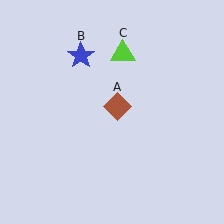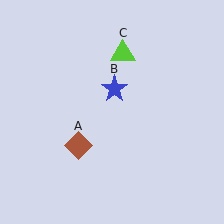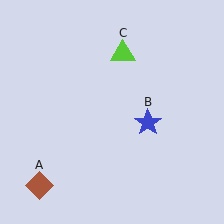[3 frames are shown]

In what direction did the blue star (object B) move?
The blue star (object B) moved down and to the right.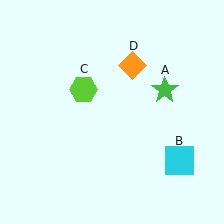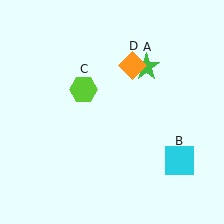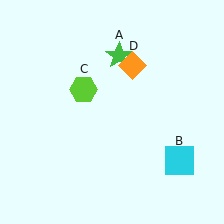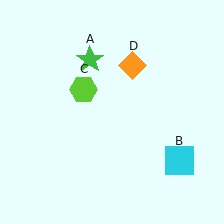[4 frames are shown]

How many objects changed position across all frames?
1 object changed position: green star (object A).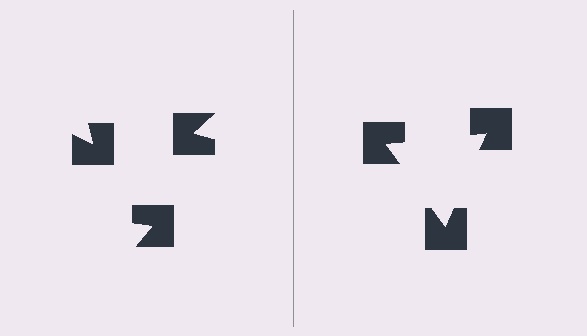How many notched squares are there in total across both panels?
6 — 3 on each side.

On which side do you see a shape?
An illusory triangle appears on the right side. On the left side the wedge cuts are rotated, so no coherent shape forms.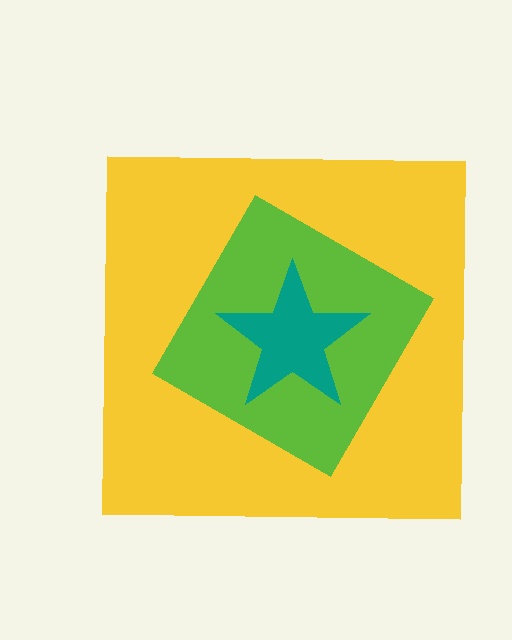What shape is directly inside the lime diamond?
The teal star.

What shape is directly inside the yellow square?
The lime diamond.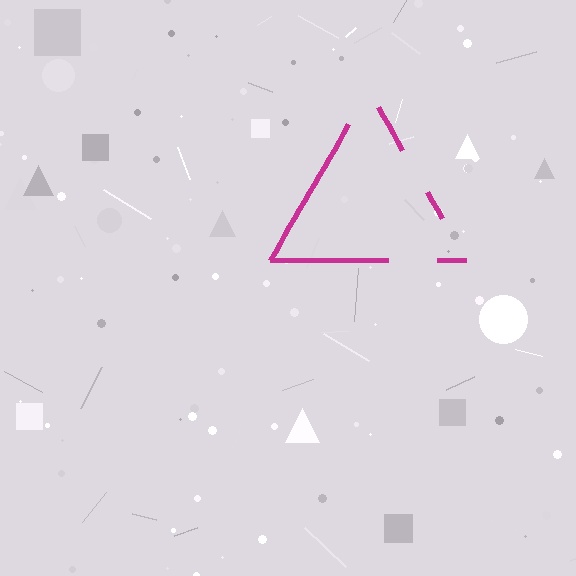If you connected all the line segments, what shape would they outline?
They would outline a triangle.